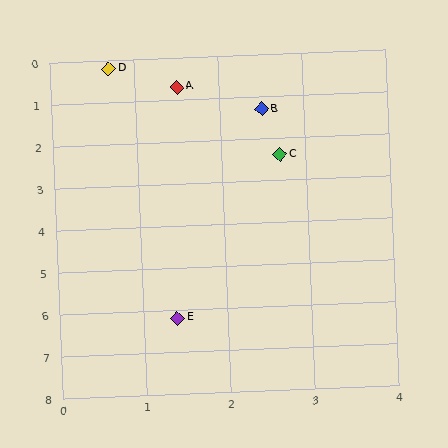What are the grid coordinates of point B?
Point B is at approximately (2.5, 1.3).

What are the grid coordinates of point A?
Point A is at approximately (1.5, 0.7).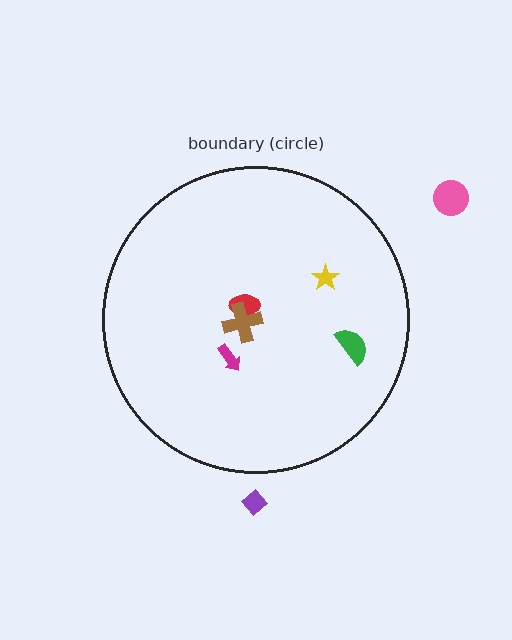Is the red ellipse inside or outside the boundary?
Inside.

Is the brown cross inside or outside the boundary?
Inside.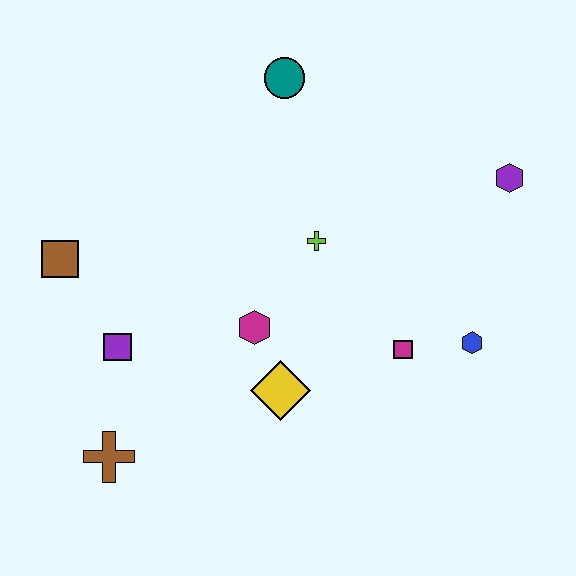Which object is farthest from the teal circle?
The brown cross is farthest from the teal circle.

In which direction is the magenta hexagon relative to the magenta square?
The magenta hexagon is to the left of the magenta square.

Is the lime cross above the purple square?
Yes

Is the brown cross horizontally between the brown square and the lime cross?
Yes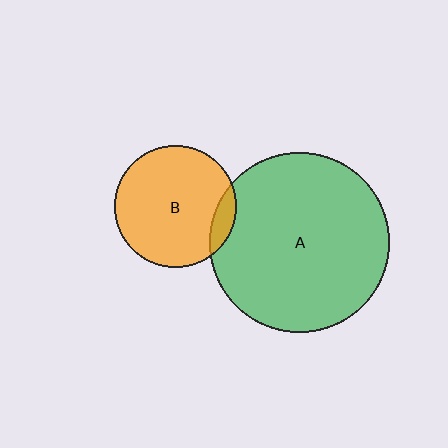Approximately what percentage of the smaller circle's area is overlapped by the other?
Approximately 10%.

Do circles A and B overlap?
Yes.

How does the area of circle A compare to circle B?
Approximately 2.2 times.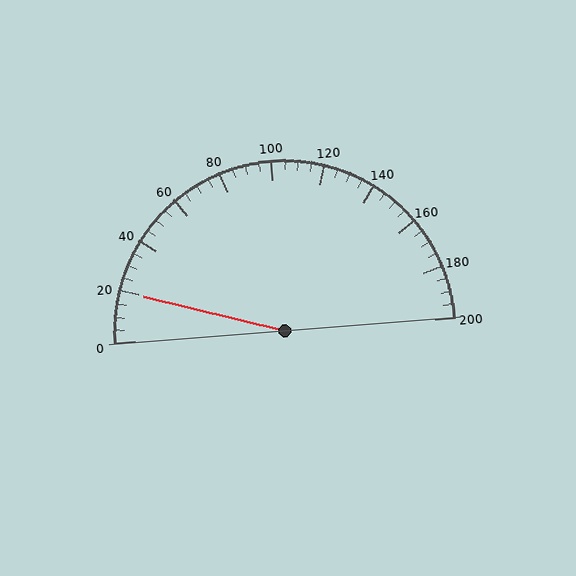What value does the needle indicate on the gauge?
The needle indicates approximately 20.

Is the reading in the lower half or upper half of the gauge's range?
The reading is in the lower half of the range (0 to 200).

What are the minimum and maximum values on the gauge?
The gauge ranges from 0 to 200.